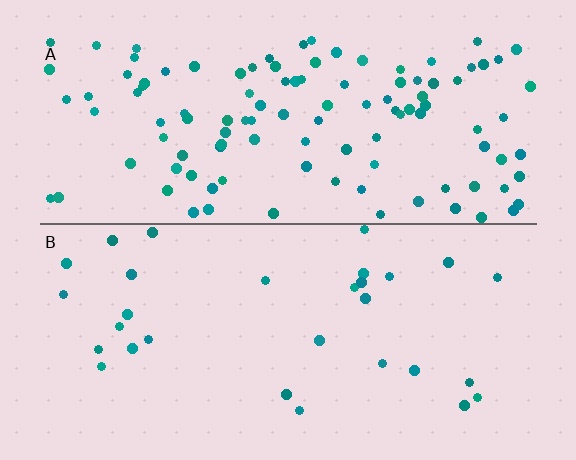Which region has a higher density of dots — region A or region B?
A (the top).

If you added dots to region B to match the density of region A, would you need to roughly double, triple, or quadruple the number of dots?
Approximately quadruple.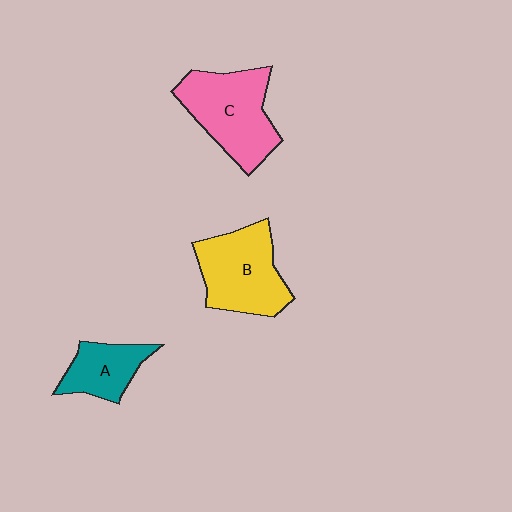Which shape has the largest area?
Shape C (pink).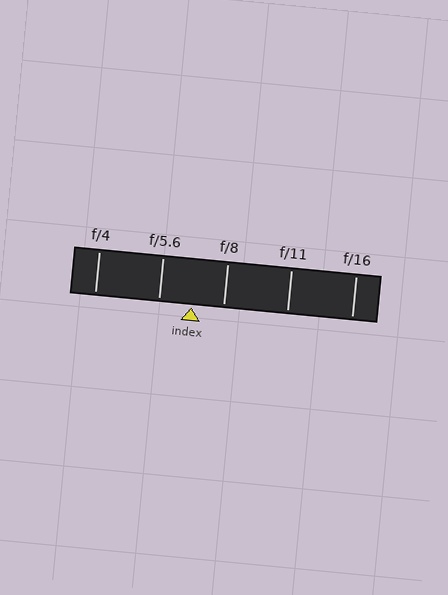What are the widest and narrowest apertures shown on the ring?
The widest aperture shown is f/4 and the narrowest is f/16.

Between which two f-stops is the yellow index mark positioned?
The index mark is between f/5.6 and f/8.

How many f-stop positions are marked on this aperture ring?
There are 5 f-stop positions marked.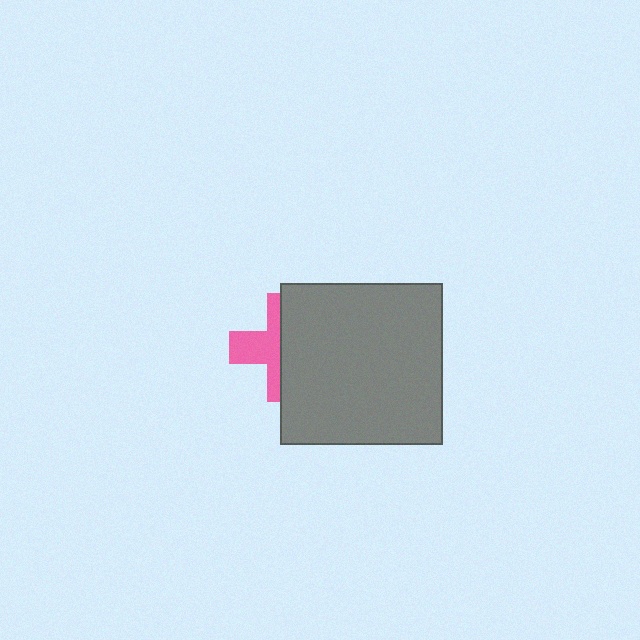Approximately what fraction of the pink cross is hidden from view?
Roughly 57% of the pink cross is hidden behind the gray square.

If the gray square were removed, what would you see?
You would see the complete pink cross.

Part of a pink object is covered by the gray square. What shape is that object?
It is a cross.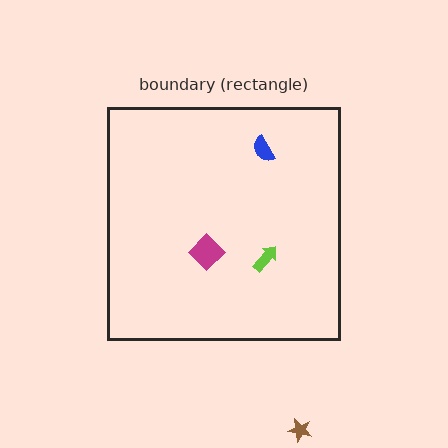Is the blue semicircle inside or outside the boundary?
Inside.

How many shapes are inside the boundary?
3 inside, 1 outside.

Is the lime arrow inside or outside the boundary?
Inside.